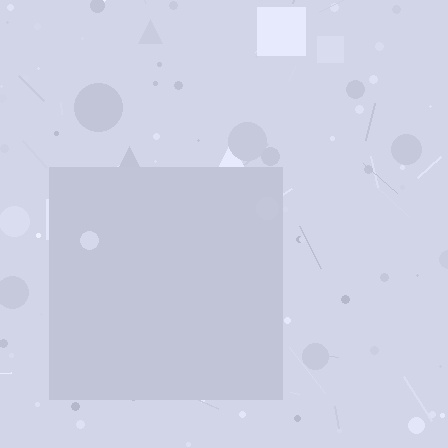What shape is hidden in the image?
A square is hidden in the image.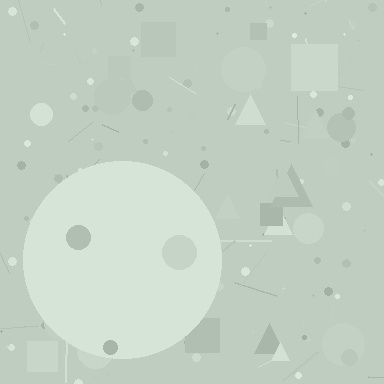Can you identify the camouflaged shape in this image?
The camouflaged shape is a circle.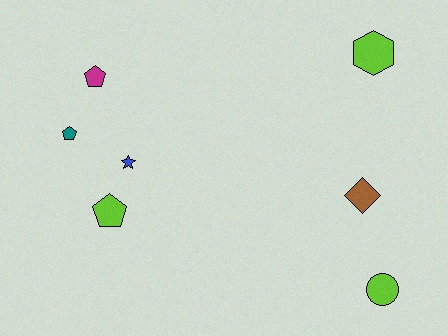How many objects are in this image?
There are 7 objects.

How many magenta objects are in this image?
There is 1 magenta object.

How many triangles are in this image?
There are no triangles.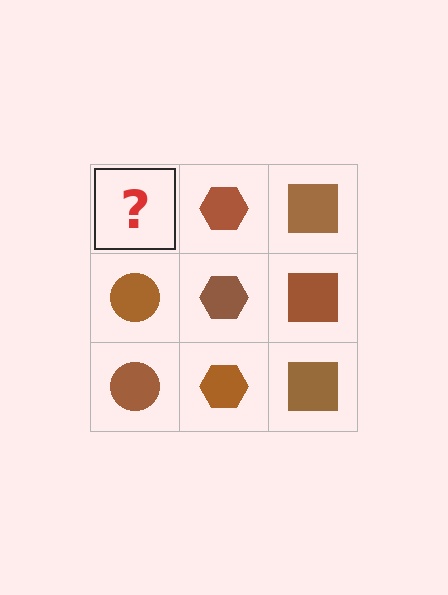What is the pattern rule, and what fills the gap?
The rule is that each column has a consistent shape. The gap should be filled with a brown circle.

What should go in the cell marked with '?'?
The missing cell should contain a brown circle.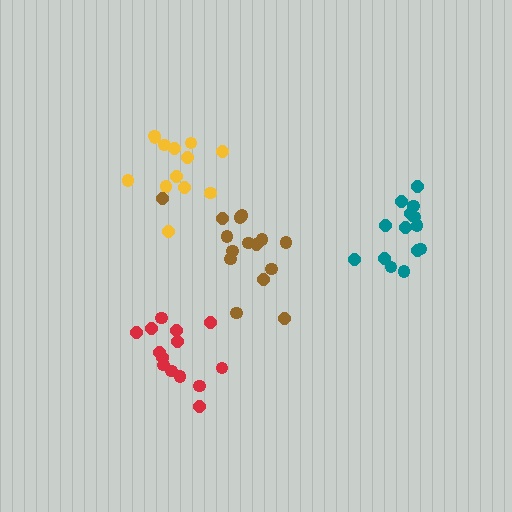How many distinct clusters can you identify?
There are 4 distinct clusters.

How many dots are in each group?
Group 1: 14 dots, Group 2: 13 dots, Group 3: 14 dots, Group 4: 15 dots (56 total).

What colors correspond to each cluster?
The clusters are colored: teal, yellow, red, brown.